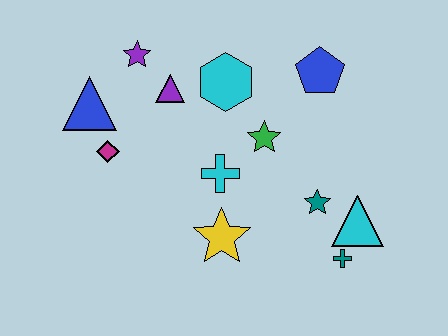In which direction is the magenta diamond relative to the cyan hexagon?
The magenta diamond is to the left of the cyan hexagon.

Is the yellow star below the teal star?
Yes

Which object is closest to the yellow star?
The cyan cross is closest to the yellow star.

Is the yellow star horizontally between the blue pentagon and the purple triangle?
Yes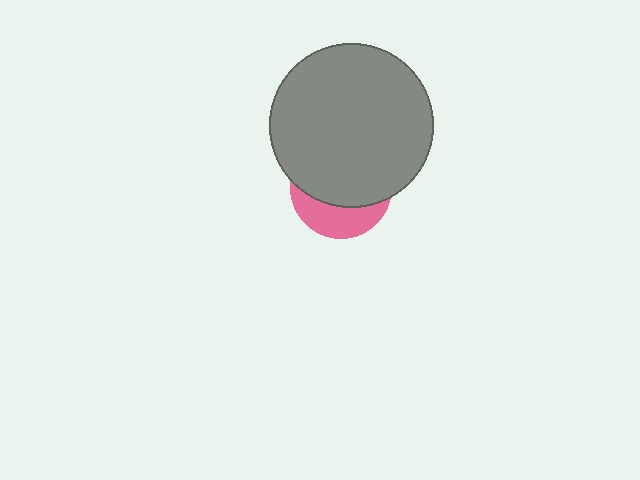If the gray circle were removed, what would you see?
You would see the complete pink circle.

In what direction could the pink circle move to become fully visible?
The pink circle could move down. That would shift it out from behind the gray circle entirely.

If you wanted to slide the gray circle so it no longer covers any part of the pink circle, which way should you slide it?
Slide it up — that is the most direct way to separate the two shapes.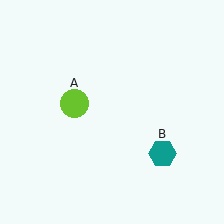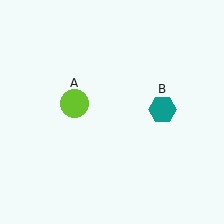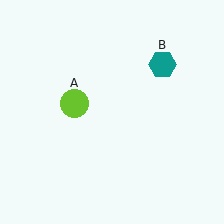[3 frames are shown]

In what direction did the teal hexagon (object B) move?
The teal hexagon (object B) moved up.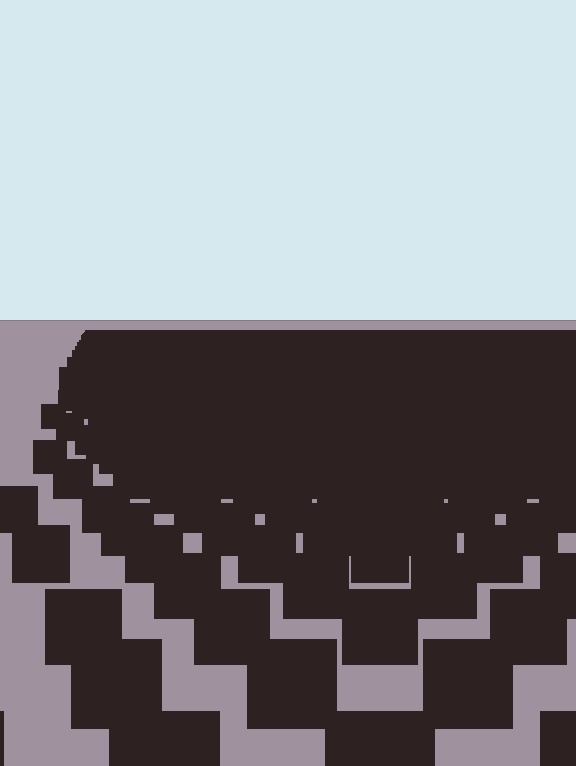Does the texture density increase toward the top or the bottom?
Density increases toward the top.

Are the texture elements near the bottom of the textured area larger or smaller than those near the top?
Larger. Near the bottom, elements are closer to the viewer and appear at a bigger on-screen size.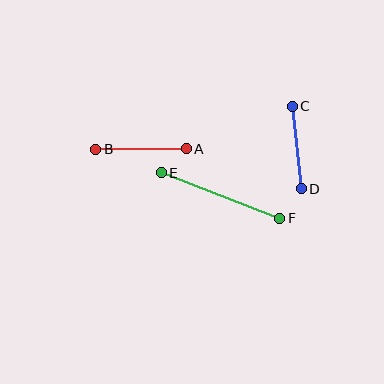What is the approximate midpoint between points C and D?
The midpoint is at approximately (297, 148) pixels.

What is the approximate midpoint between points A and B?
The midpoint is at approximately (141, 149) pixels.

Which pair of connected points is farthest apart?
Points E and F are farthest apart.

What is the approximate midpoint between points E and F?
The midpoint is at approximately (221, 195) pixels.